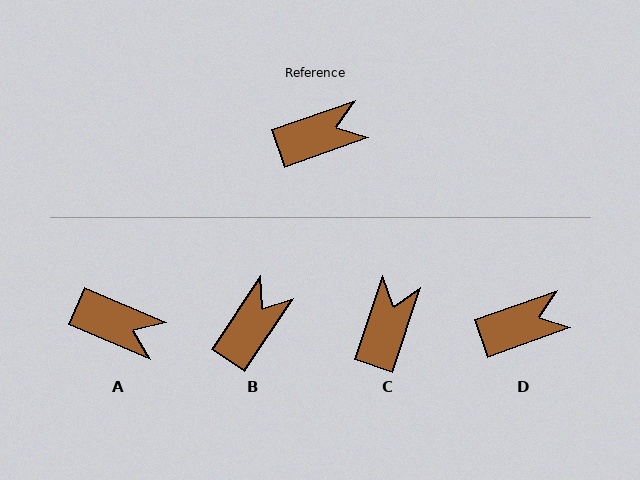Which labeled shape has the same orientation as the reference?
D.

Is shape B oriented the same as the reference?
No, it is off by about 37 degrees.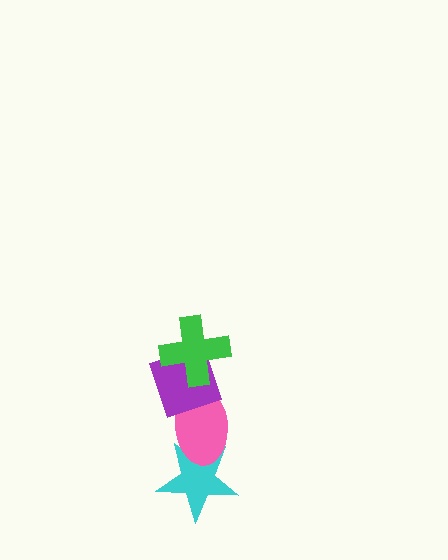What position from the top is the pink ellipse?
The pink ellipse is 3rd from the top.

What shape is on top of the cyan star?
The pink ellipse is on top of the cyan star.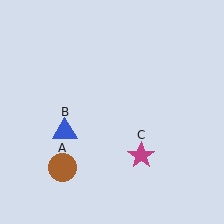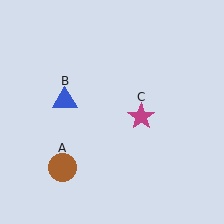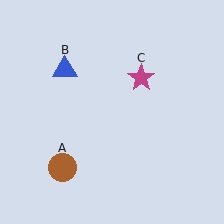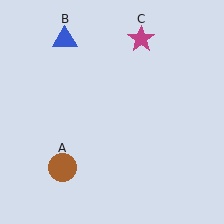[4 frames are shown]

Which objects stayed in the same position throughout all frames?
Brown circle (object A) remained stationary.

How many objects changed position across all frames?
2 objects changed position: blue triangle (object B), magenta star (object C).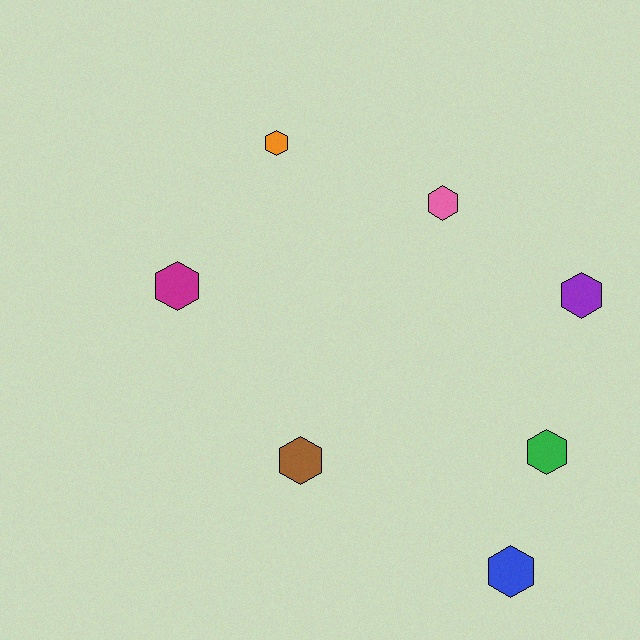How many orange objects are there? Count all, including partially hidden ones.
There is 1 orange object.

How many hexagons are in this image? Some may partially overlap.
There are 7 hexagons.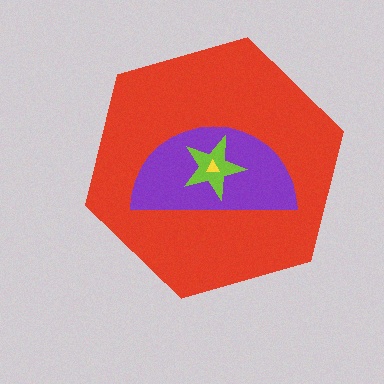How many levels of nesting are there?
4.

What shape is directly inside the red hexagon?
The purple semicircle.